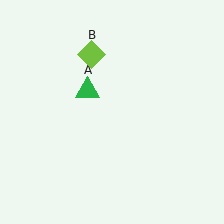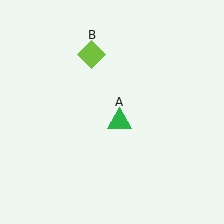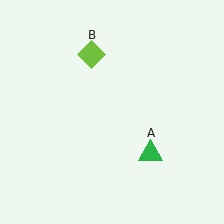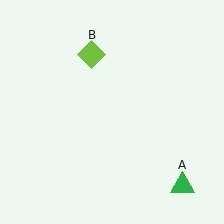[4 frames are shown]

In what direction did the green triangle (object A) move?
The green triangle (object A) moved down and to the right.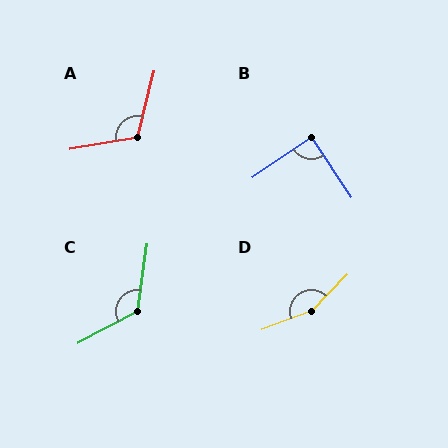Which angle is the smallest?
B, at approximately 90 degrees.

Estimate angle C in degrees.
Approximately 126 degrees.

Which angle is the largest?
D, at approximately 154 degrees.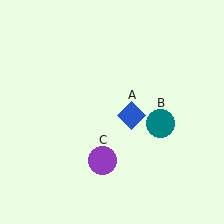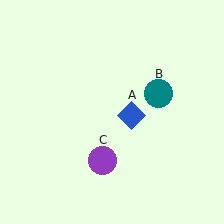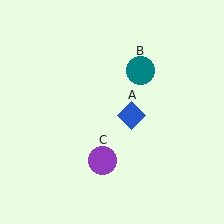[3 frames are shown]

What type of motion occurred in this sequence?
The teal circle (object B) rotated counterclockwise around the center of the scene.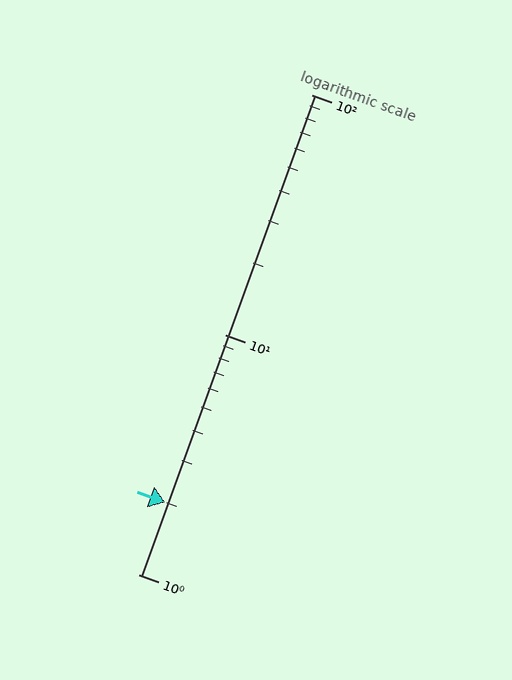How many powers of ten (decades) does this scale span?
The scale spans 2 decades, from 1 to 100.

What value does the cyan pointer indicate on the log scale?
The pointer indicates approximately 2.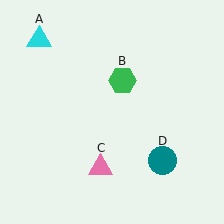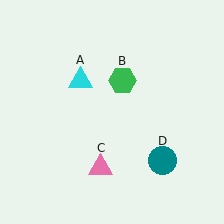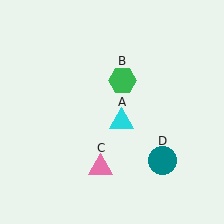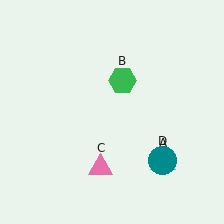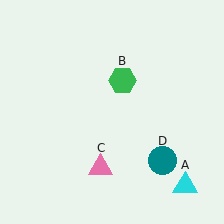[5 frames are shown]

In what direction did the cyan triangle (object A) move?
The cyan triangle (object A) moved down and to the right.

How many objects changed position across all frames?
1 object changed position: cyan triangle (object A).